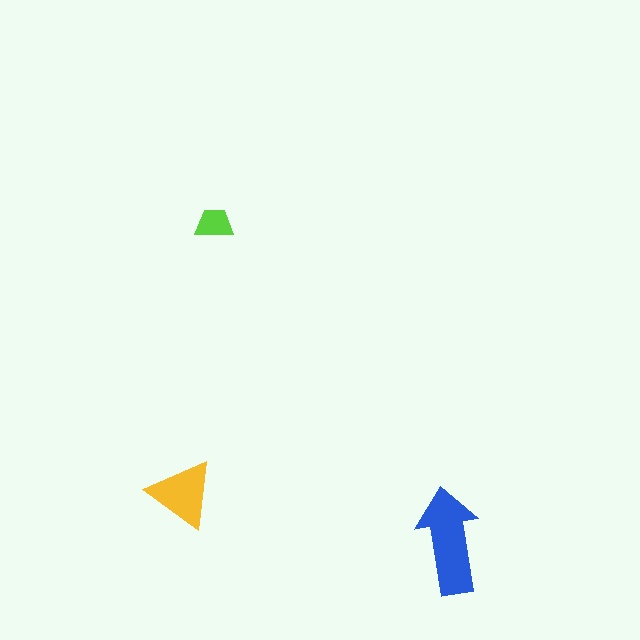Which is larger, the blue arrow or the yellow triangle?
The blue arrow.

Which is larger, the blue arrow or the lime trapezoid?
The blue arrow.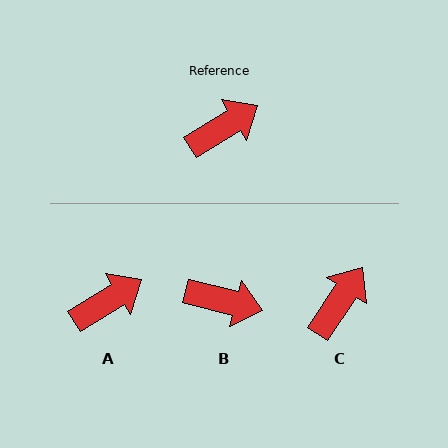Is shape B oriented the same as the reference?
No, it is off by about 46 degrees.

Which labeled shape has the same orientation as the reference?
A.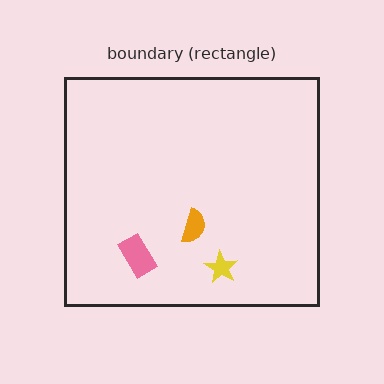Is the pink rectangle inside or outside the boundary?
Inside.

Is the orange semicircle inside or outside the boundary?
Inside.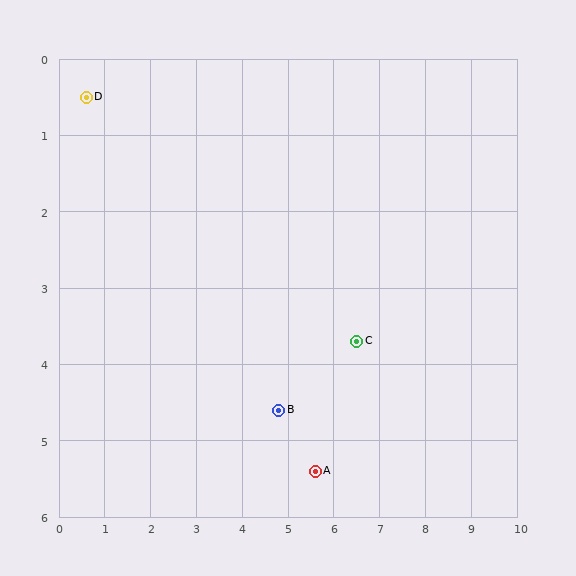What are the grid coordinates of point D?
Point D is at approximately (0.6, 0.5).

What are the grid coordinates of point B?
Point B is at approximately (4.8, 4.6).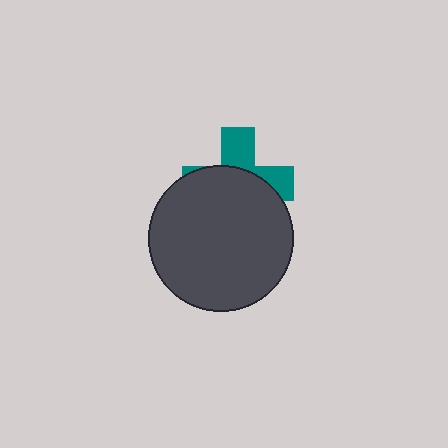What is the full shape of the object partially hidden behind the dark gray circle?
The partially hidden object is a teal cross.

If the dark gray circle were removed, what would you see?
You would see the complete teal cross.